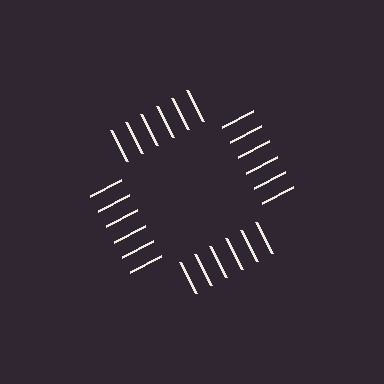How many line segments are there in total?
24 — 6 along each of the 4 edges.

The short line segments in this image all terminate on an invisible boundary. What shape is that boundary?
An illusory square — the line segments terminate on its edges but no continuous stroke is drawn.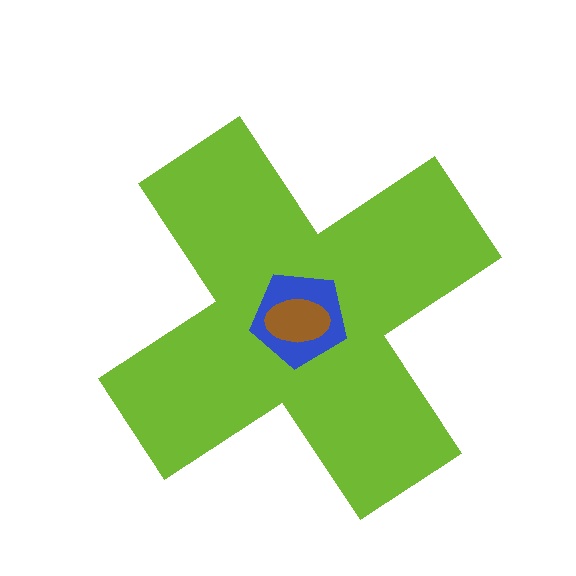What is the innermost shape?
The brown ellipse.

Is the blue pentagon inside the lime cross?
Yes.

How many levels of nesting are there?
3.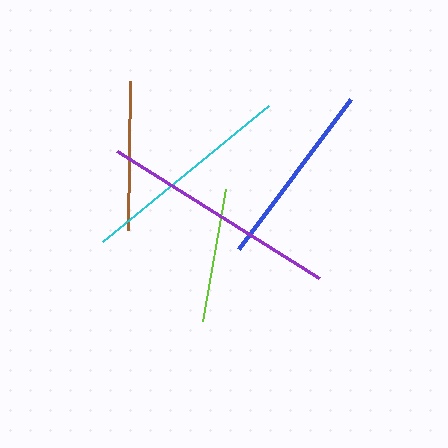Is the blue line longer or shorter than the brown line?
The blue line is longer than the brown line.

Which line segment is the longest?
The purple line is the longest at approximately 239 pixels.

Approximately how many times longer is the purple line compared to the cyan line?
The purple line is approximately 1.1 times the length of the cyan line.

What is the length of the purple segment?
The purple segment is approximately 239 pixels long.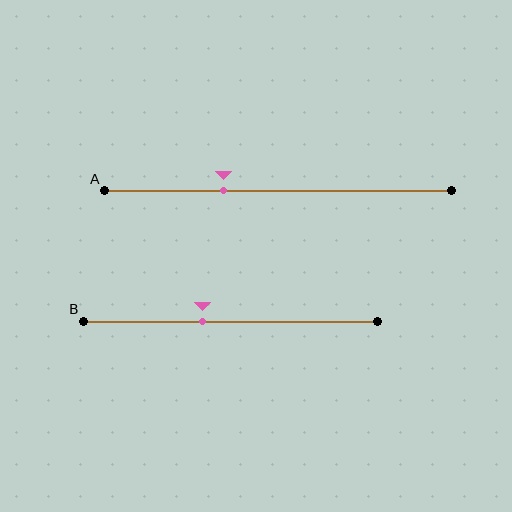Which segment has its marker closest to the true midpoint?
Segment B has its marker closest to the true midpoint.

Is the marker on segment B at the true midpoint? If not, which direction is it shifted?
No, the marker on segment B is shifted to the left by about 10% of the segment length.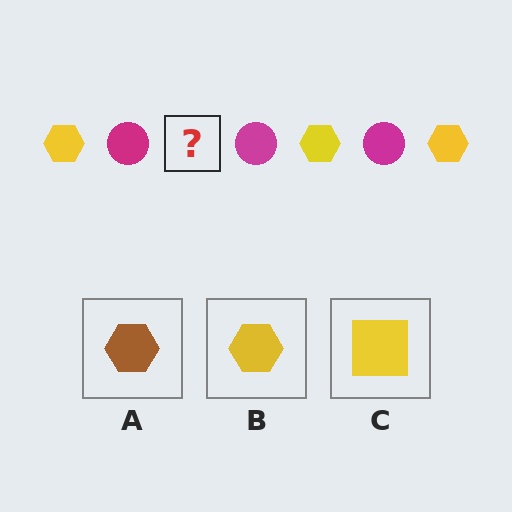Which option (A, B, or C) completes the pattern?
B.